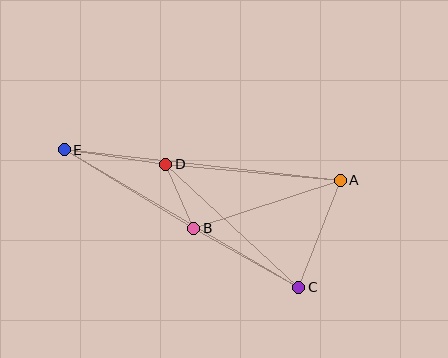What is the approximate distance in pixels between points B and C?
The distance between B and C is approximately 120 pixels.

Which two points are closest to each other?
Points B and D are closest to each other.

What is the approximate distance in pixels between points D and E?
The distance between D and E is approximately 102 pixels.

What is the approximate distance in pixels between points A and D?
The distance between A and D is approximately 175 pixels.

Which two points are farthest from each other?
Points A and E are farthest from each other.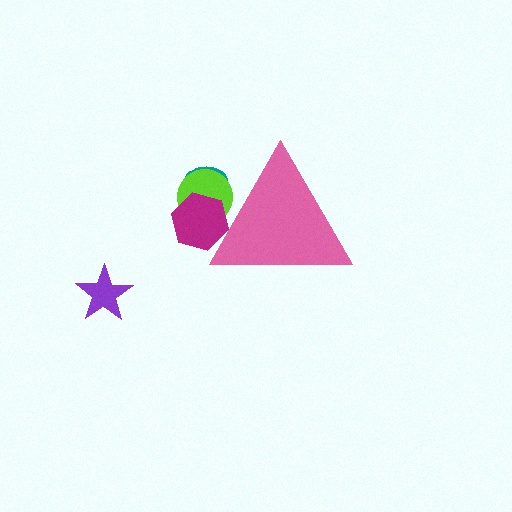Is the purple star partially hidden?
No, the purple star is fully visible.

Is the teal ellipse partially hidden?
Yes, the teal ellipse is partially hidden behind the pink triangle.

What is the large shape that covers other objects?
A pink triangle.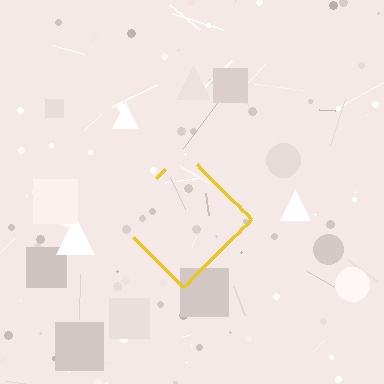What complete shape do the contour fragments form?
The contour fragments form a diamond.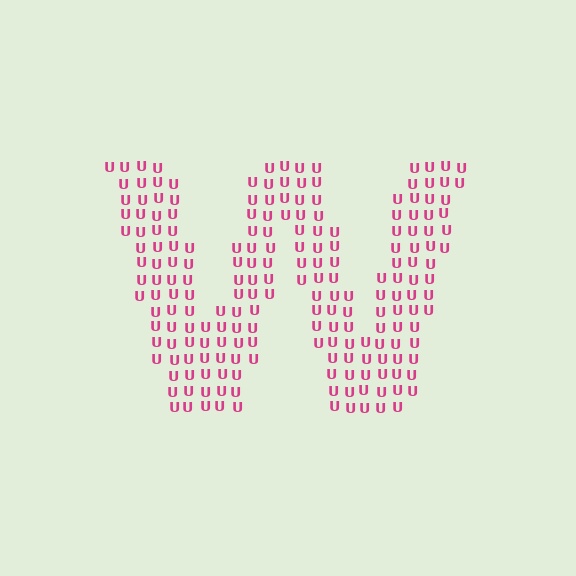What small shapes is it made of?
It is made of small letter U's.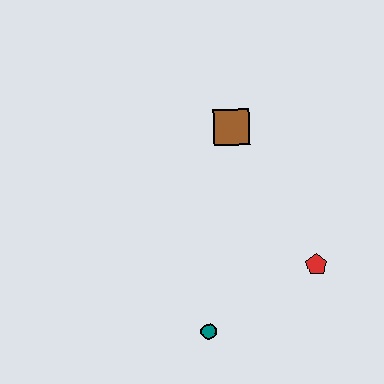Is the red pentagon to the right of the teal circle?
Yes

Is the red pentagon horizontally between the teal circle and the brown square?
No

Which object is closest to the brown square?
The red pentagon is closest to the brown square.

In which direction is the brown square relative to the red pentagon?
The brown square is above the red pentagon.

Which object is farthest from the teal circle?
The brown square is farthest from the teal circle.